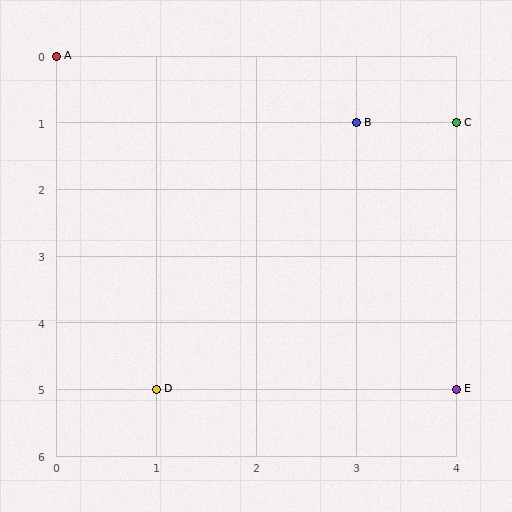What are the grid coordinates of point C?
Point C is at grid coordinates (4, 1).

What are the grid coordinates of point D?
Point D is at grid coordinates (1, 5).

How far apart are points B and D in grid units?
Points B and D are 2 columns and 4 rows apart (about 4.5 grid units diagonally).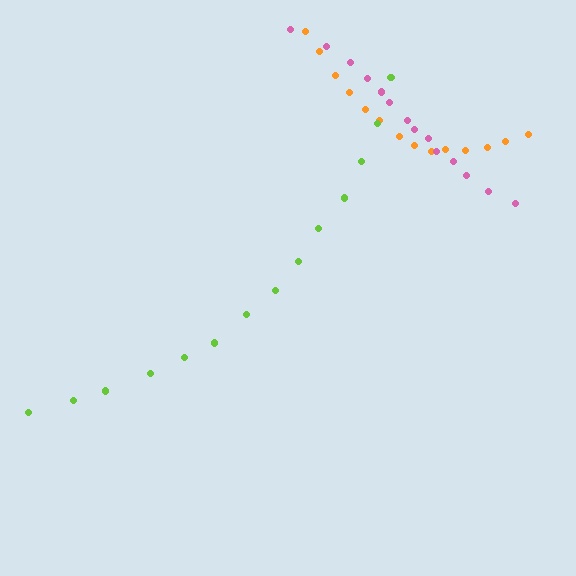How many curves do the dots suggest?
There are 3 distinct paths.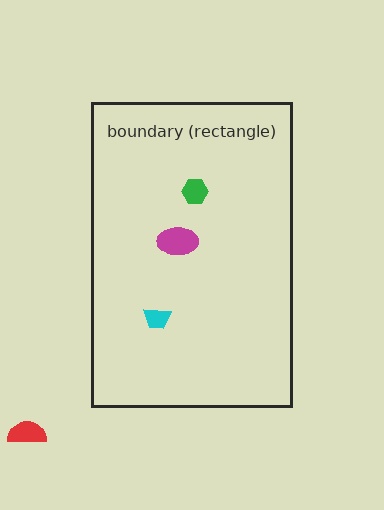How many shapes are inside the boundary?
3 inside, 1 outside.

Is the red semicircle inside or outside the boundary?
Outside.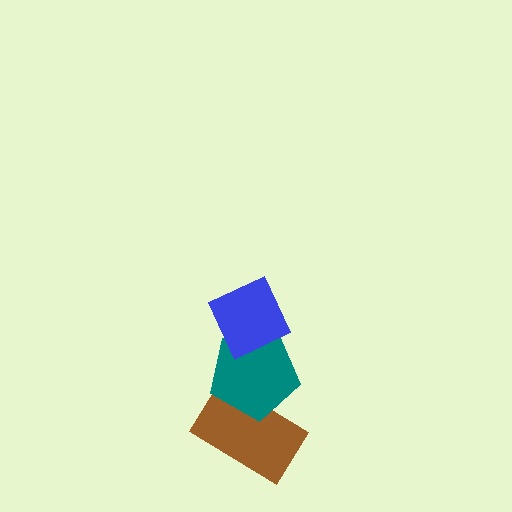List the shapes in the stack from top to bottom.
From top to bottom: the blue diamond, the teal pentagon, the brown rectangle.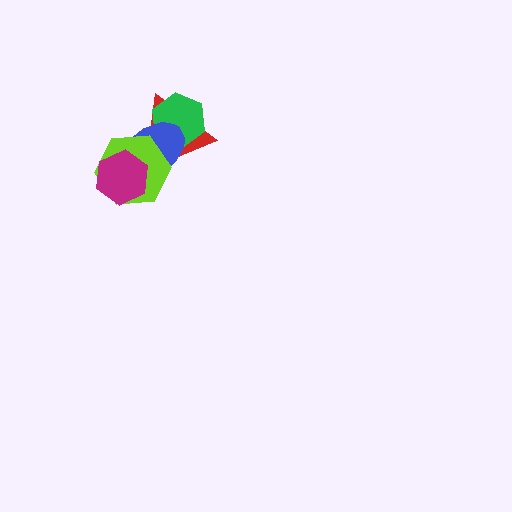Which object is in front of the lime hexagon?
The magenta hexagon is in front of the lime hexagon.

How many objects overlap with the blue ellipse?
4 objects overlap with the blue ellipse.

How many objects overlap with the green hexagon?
2 objects overlap with the green hexagon.